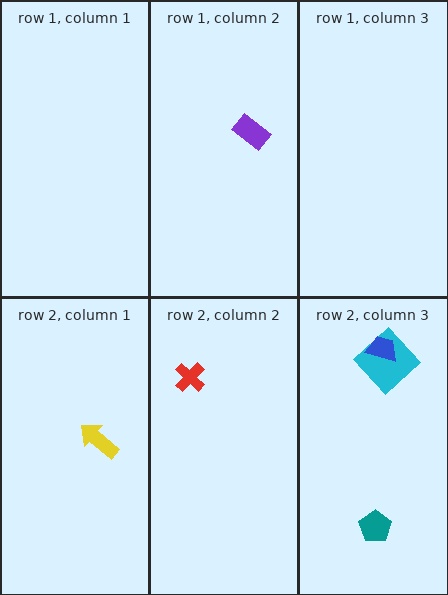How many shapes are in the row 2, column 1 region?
1.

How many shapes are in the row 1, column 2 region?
1.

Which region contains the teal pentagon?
The row 2, column 3 region.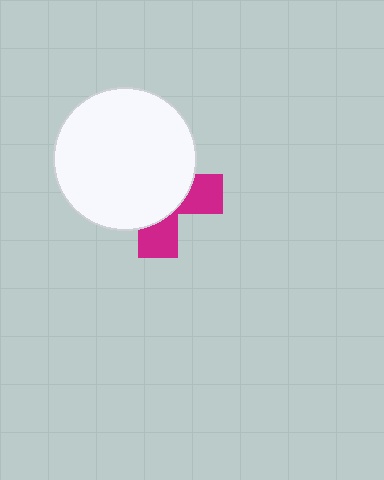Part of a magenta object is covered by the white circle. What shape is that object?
It is a cross.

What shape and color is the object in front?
The object in front is a white circle.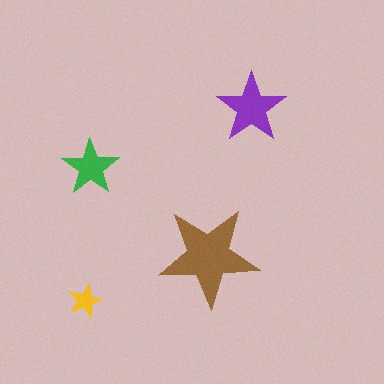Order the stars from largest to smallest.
the brown one, the purple one, the green one, the yellow one.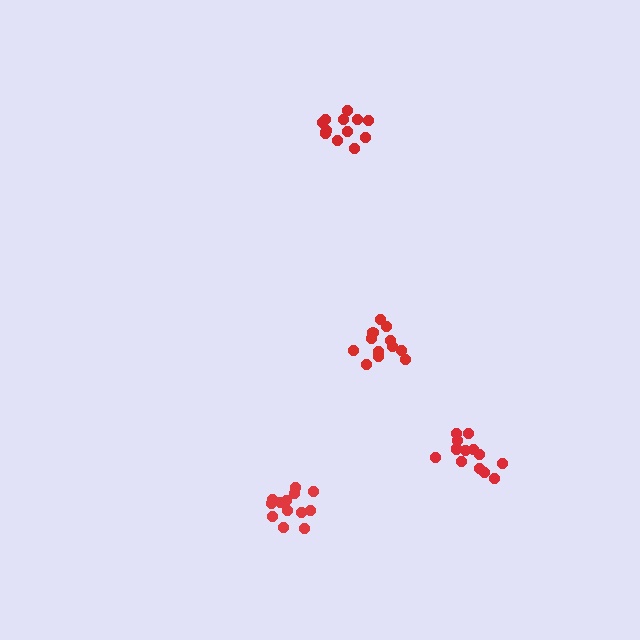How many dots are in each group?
Group 1: 13 dots, Group 2: 14 dots, Group 3: 13 dots, Group 4: 13 dots (53 total).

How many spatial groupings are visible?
There are 4 spatial groupings.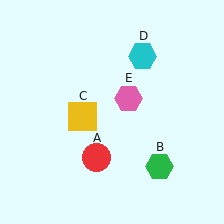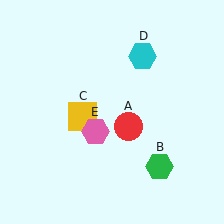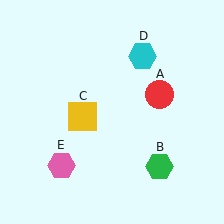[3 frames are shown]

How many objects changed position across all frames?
2 objects changed position: red circle (object A), pink hexagon (object E).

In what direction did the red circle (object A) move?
The red circle (object A) moved up and to the right.